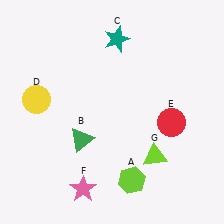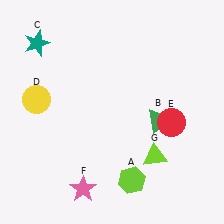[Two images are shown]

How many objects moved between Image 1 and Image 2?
2 objects moved between the two images.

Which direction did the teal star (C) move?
The teal star (C) moved left.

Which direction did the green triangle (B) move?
The green triangle (B) moved right.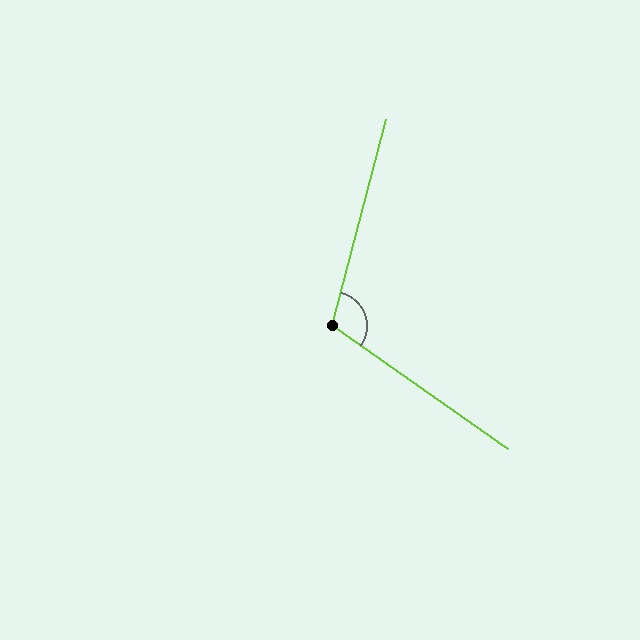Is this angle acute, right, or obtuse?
It is obtuse.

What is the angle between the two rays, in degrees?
Approximately 111 degrees.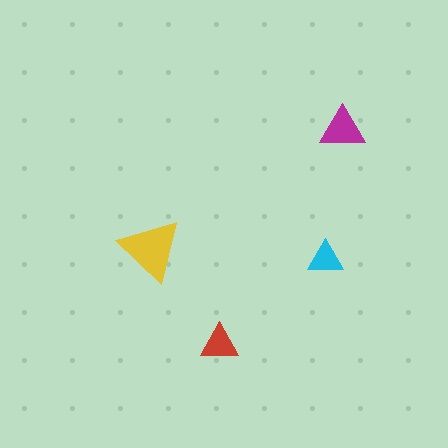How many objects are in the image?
There are 4 objects in the image.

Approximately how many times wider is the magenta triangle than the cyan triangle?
About 1.5 times wider.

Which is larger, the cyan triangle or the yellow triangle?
The yellow one.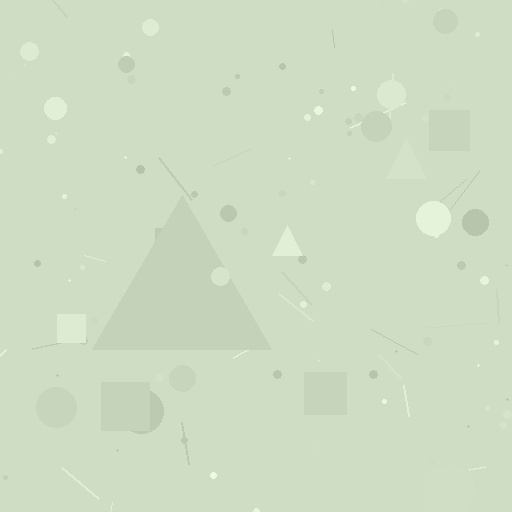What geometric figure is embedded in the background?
A triangle is embedded in the background.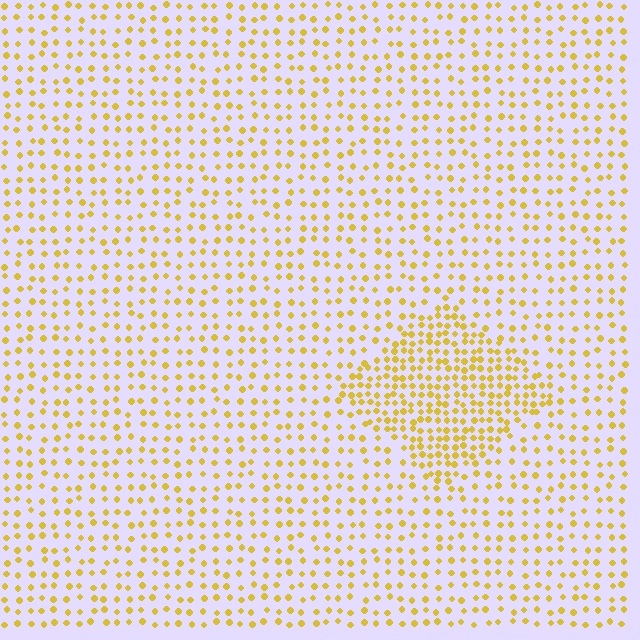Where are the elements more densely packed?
The elements are more densely packed inside the diamond boundary.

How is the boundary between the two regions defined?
The boundary is defined by a change in element density (approximately 2.0x ratio). All elements are the same color, size, and shape.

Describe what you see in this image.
The image contains small yellow elements arranged at two different densities. A diamond-shaped region is visible where the elements are more densely packed than the surrounding area.